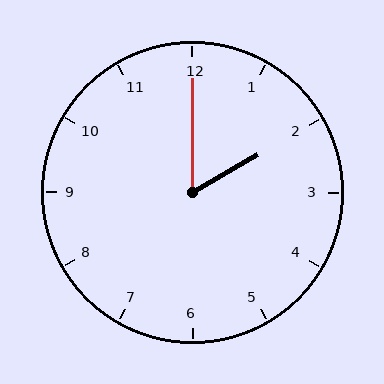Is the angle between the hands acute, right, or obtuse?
It is acute.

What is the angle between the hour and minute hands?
Approximately 60 degrees.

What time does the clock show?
2:00.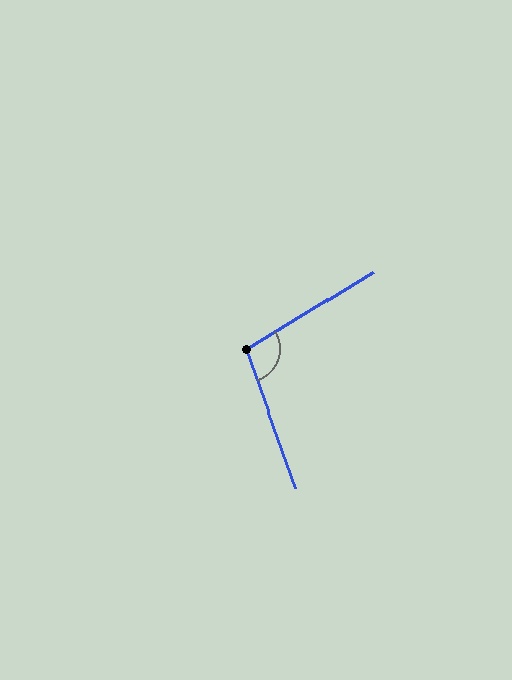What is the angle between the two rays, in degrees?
Approximately 102 degrees.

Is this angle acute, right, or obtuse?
It is obtuse.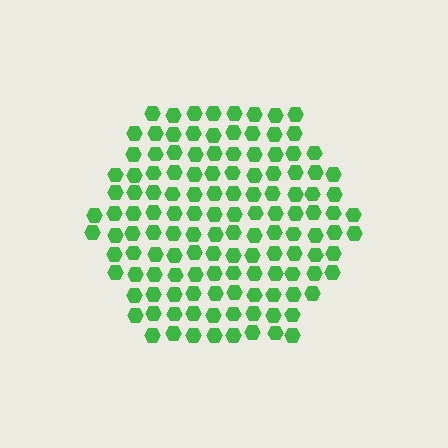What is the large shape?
The large shape is a hexagon.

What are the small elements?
The small elements are hexagons.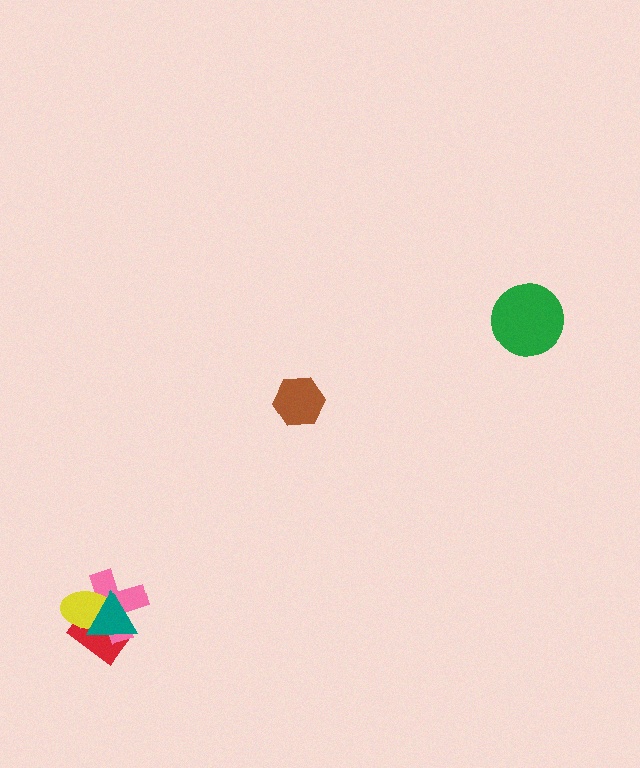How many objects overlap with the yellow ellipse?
3 objects overlap with the yellow ellipse.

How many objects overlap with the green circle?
0 objects overlap with the green circle.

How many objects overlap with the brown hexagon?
0 objects overlap with the brown hexagon.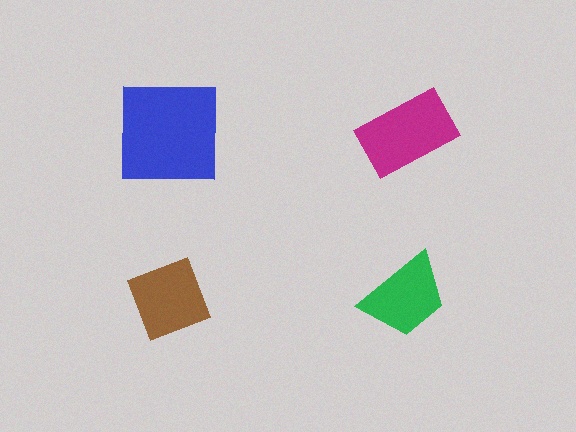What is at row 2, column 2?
A green trapezoid.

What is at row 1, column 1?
A blue square.